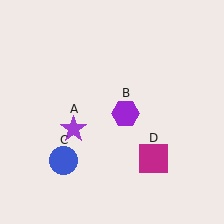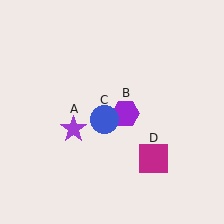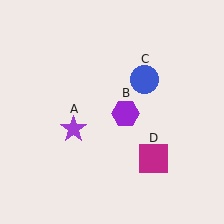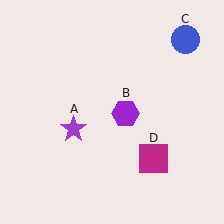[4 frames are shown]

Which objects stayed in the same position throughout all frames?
Purple star (object A) and purple hexagon (object B) and magenta square (object D) remained stationary.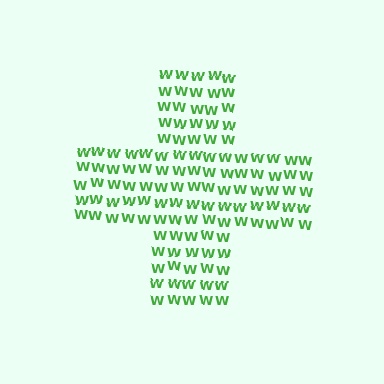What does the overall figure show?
The overall figure shows a cross.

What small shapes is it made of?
It is made of small letter W's.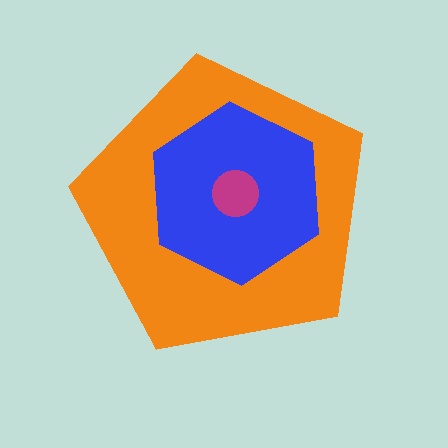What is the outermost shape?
The orange pentagon.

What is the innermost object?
The magenta circle.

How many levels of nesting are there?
3.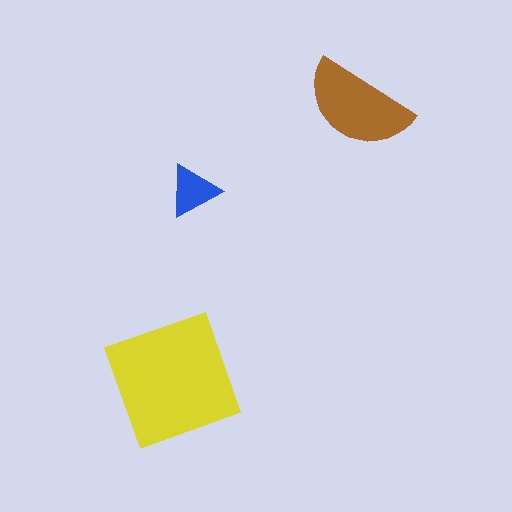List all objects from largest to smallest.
The yellow square, the brown semicircle, the blue triangle.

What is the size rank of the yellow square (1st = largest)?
1st.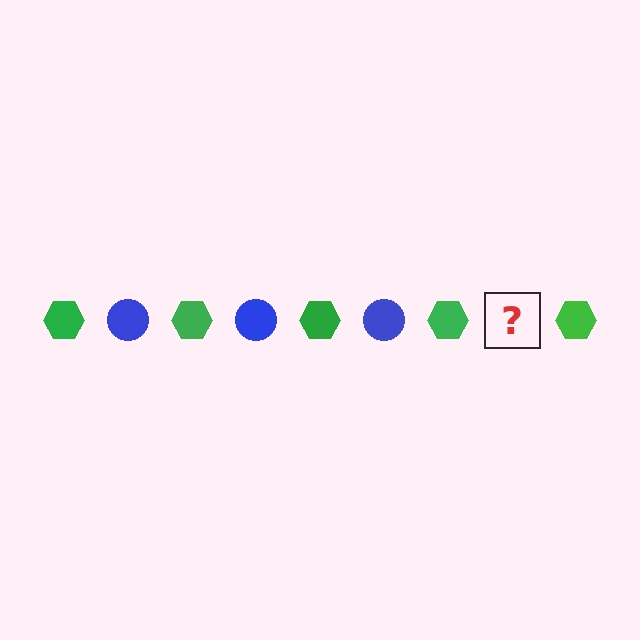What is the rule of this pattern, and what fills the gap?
The rule is that the pattern alternates between green hexagon and blue circle. The gap should be filled with a blue circle.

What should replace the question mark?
The question mark should be replaced with a blue circle.